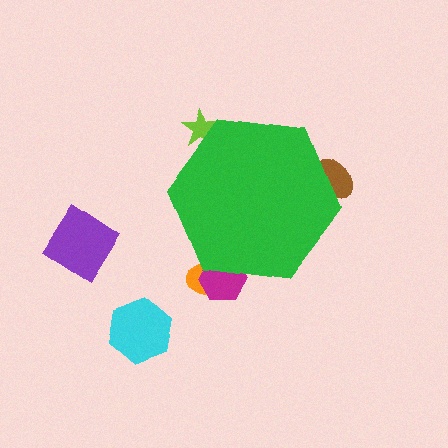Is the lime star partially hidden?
Yes, the lime star is partially hidden behind the green hexagon.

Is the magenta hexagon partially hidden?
Yes, the magenta hexagon is partially hidden behind the green hexagon.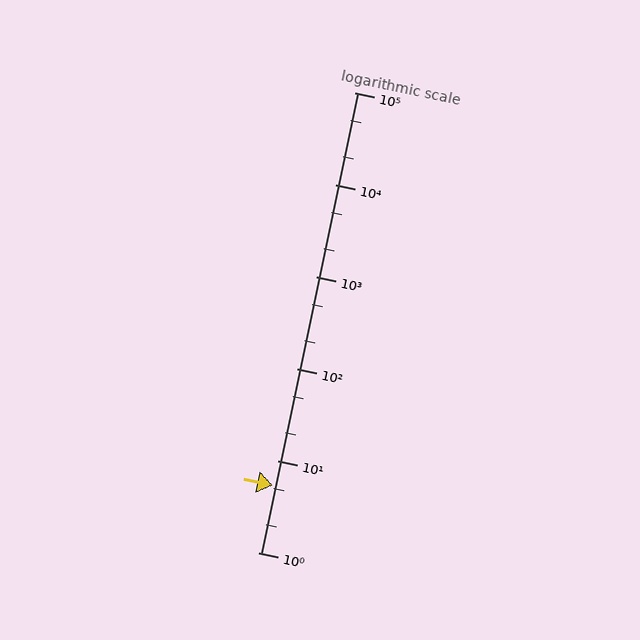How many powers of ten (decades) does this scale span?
The scale spans 5 decades, from 1 to 100000.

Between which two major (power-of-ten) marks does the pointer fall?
The pointer is between 1 and 10.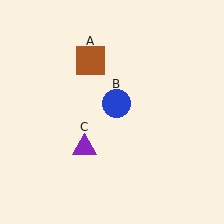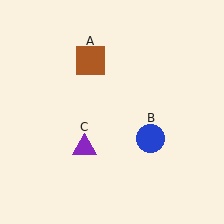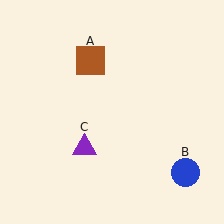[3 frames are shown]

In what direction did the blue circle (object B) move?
The blue circle (object B) moved down and to the right.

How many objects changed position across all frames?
1 object changed position: blue circle (object B).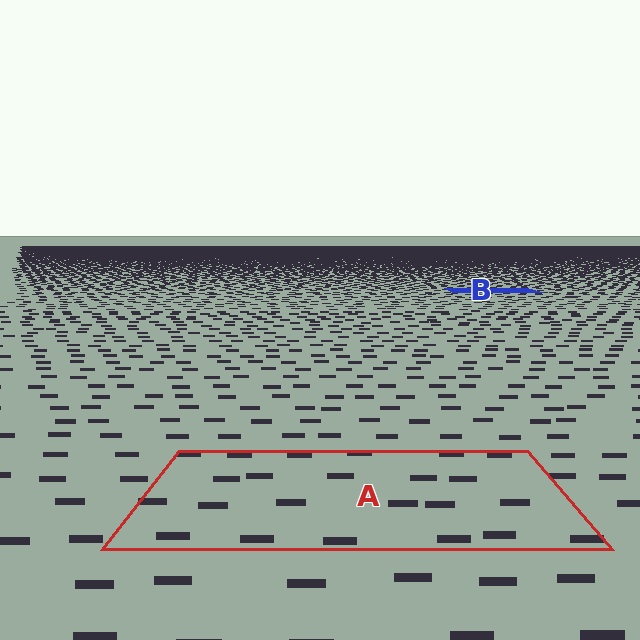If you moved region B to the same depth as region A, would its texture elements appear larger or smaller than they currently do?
They would appear larger. At a closer depth, the same texture elements are projected at a bigger on-screen size.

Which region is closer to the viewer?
Region A is closer. The texture elements there are larger and more spread out.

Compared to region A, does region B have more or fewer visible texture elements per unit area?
Region B has more texture elements per unit area — they are packed more densely because it is farther away.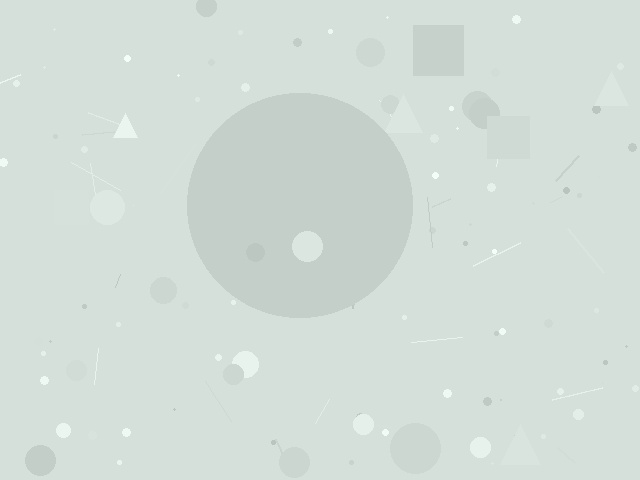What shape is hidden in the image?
A circle is hidden in the image.